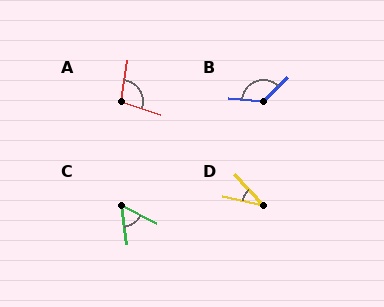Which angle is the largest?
B, at approximately 129 degrees.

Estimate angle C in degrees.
Approximately 54 degrees.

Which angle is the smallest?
D, at approximately 35 degrees.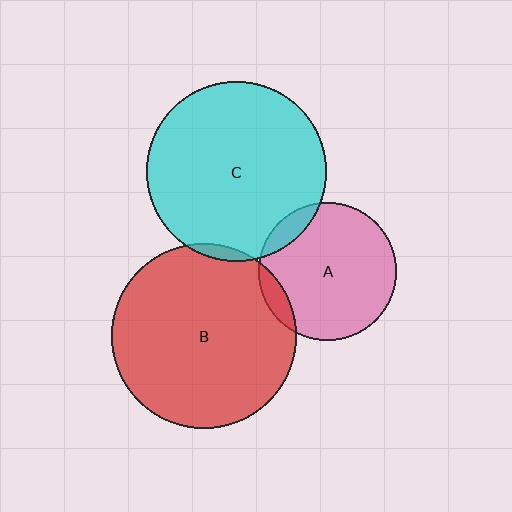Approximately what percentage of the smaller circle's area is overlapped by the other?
Approximately 10%.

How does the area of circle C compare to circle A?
Approximately 1.7 times.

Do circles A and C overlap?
Yes.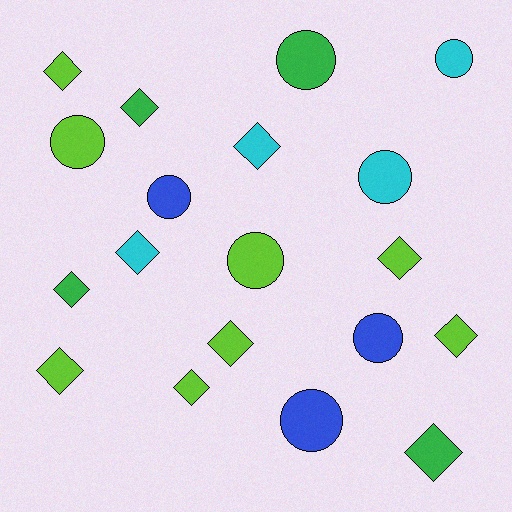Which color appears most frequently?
Lime, with 8 objects.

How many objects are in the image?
There are 19 objects.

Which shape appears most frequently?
Diamond, with 11 objects.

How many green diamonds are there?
There are 3 green diamonds.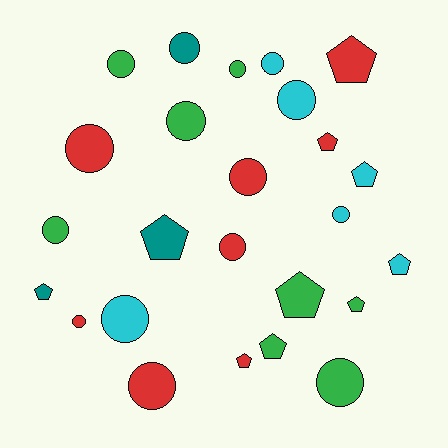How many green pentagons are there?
There are 3 green pentagons.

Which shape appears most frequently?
Circle, with 15 objects.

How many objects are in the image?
There are 25 objects.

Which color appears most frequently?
Green, with 8 objects.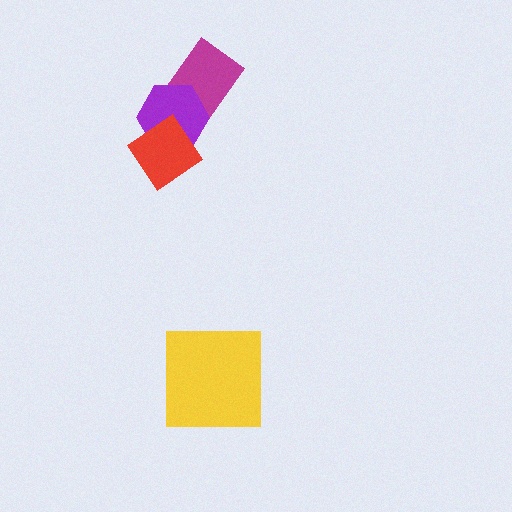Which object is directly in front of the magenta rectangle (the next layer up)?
The purple hexagon is directly in front of the magenta rectangle.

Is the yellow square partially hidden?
No, no other shape covers it.